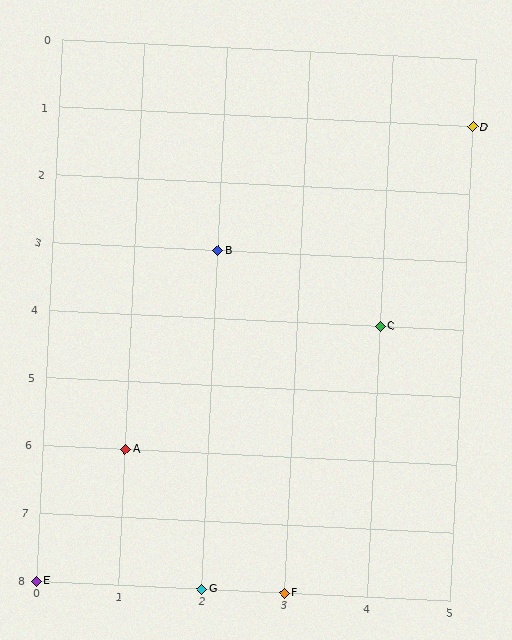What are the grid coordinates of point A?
Point A is at grid coordinates (1, 6).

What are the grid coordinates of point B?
Point B is at grid coordinates (2, 3).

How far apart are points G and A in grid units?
Points G and A are 1 column and 2 rows apart (about 2.2 grid units diagonally).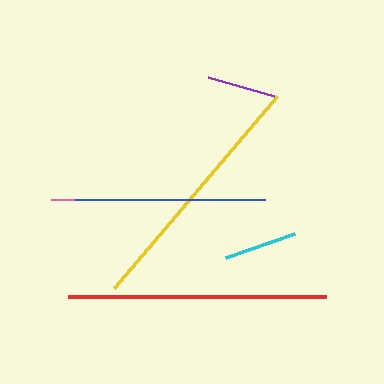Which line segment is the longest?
The red line is the longest at approximately 258 pixels.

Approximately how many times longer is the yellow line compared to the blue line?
The yellow line is approximately 1.3 times the length of the blue line.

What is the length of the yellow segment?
The yellow segment is approximately 252 pixels long.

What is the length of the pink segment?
The pink segment is approximately 187 pixels long.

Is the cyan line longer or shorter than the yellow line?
The yellow line is longer than the cyan line.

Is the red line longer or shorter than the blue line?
The red line is longer than the blue line.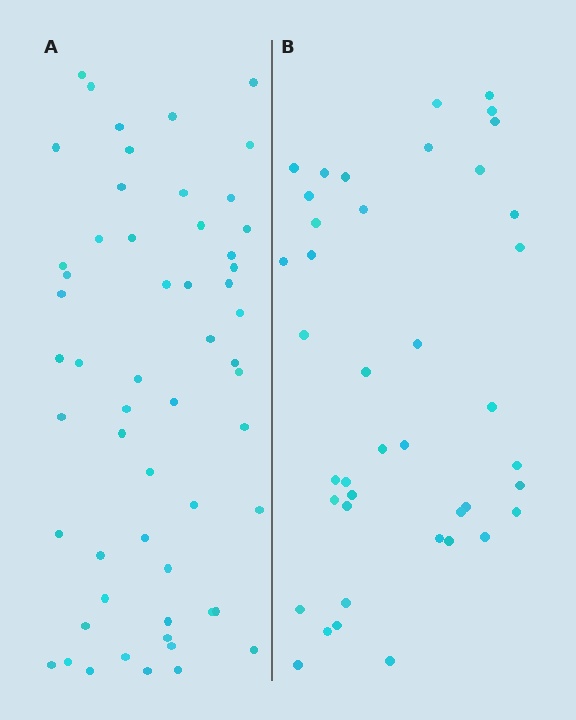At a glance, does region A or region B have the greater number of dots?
Region A (the left region) has more dots.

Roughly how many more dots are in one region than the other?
Region A has approximately 15 more dots than region B.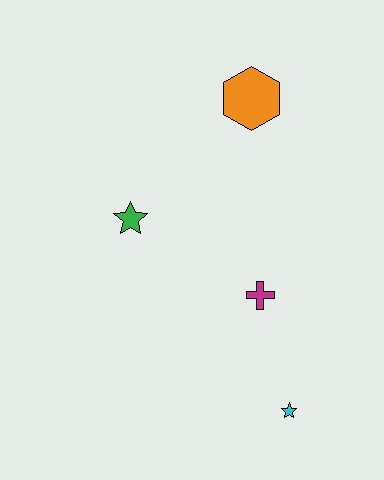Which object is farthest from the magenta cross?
The orange hexagon is farthest from the magenta cross.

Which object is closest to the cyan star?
The magenta cross is closest to the cyan star.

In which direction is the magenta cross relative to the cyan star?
The magenta cross is above the cyan star.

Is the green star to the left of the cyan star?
Yes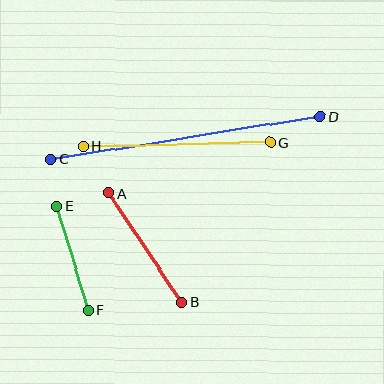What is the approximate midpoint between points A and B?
The midpoint is at approximately (145, 248) pixels.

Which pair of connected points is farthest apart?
Points C and D are farthest apart.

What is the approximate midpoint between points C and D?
The midpoint is at approximately (185, 138) pixels.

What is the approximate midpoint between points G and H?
The midpoint is at approximately (177, 144) pixels.